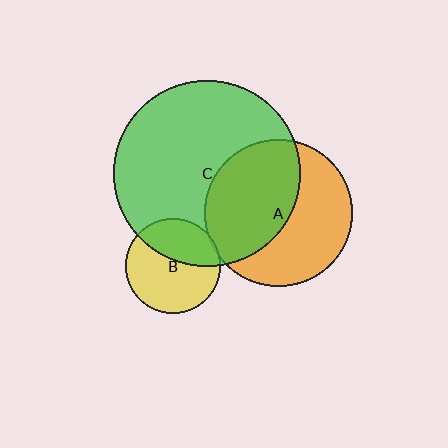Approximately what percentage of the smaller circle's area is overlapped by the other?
Approximately 5%.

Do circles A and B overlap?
Yes.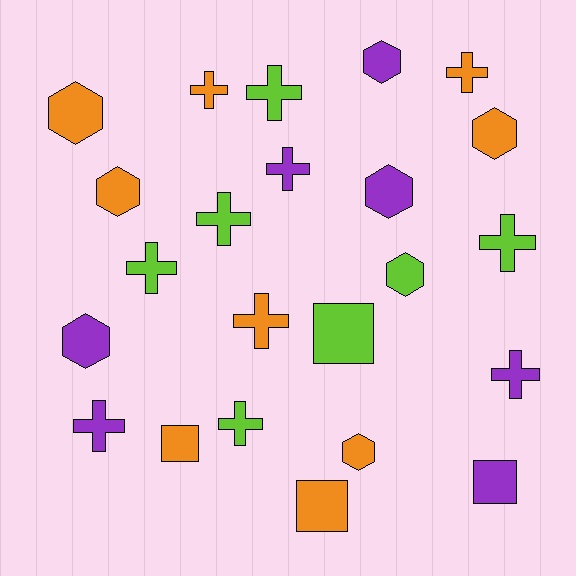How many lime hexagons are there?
There is 1 lime hexagon.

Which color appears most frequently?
Orange, with 9 objects.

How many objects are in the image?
There are 23 objects.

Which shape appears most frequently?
Cross, with 11 objects.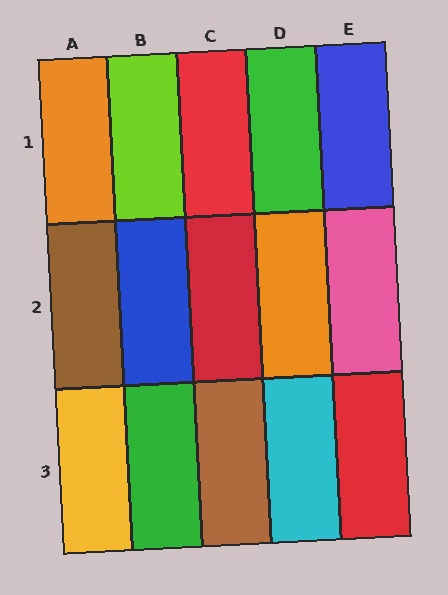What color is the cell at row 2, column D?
Orange.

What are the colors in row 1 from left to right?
Orange, lime, red, green, blue.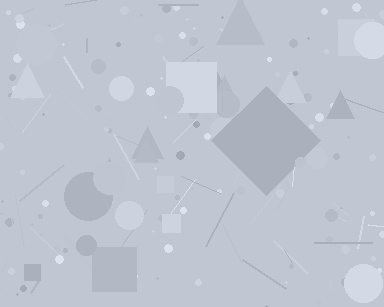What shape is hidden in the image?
A diamond is hidden in the image.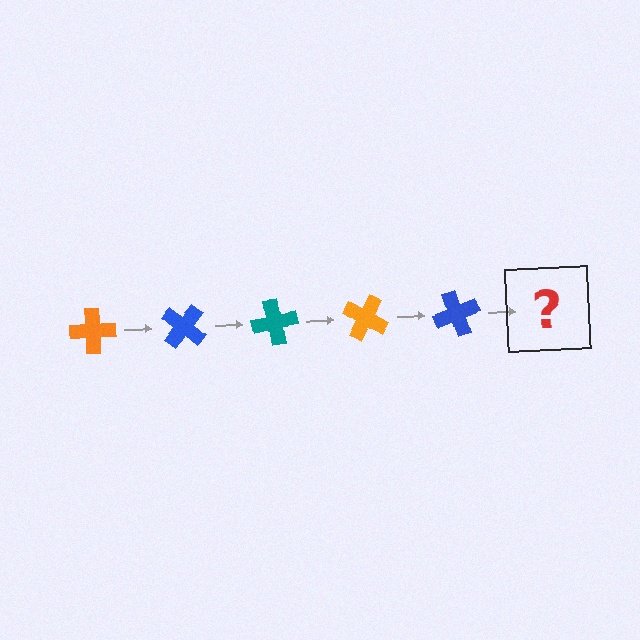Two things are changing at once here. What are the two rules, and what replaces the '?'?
The two rules are that it rotates 40 degrees each step and the color cycles through orange, blue, and teal. The '?' should be a teal cross, rotated 200 degrees from the start.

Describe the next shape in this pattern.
It should be a teal cross, rotated 200 degrees from the start.